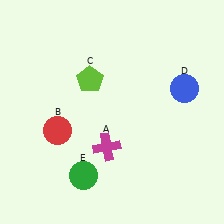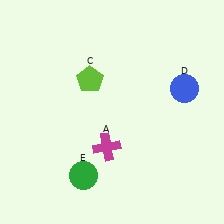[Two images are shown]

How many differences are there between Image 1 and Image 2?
There is 1 difference between the two images.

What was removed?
The red circle (B) was removed in Image 2.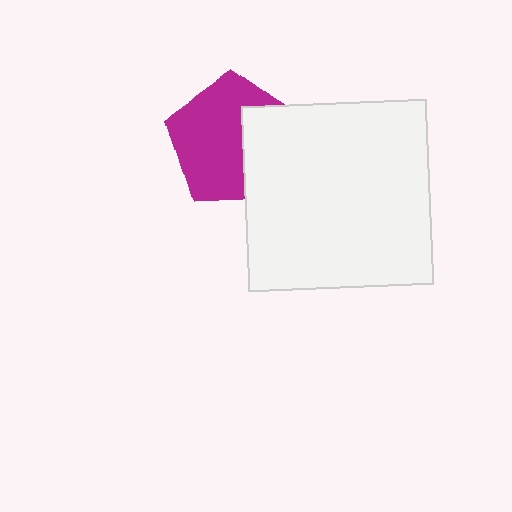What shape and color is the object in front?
The object in front is a white square.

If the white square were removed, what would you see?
You would see the complete magenta pentagon.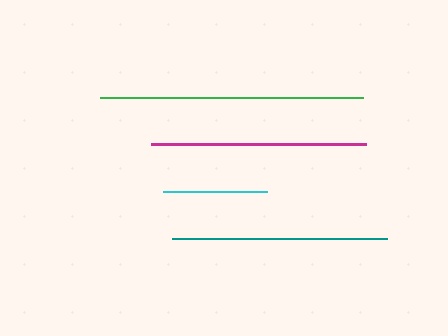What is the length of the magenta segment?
The magenta segment is approximately 216 pixels long.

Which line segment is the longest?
The green line is the longest at approximately 263 pixels.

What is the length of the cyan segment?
The cyan segment is approximately 104 pixels long.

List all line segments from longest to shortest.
From longest to shortest: green, magenta, teal, cyan.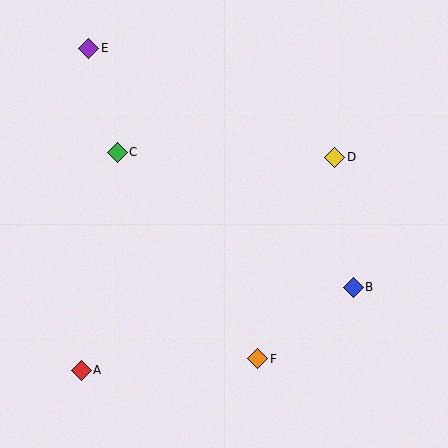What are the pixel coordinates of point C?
Point C is at (117, 152).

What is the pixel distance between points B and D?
The distance between B and D is 131 pixels.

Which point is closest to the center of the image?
Point C at (117, 152) is closest to the center.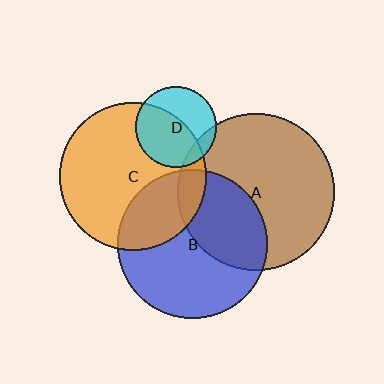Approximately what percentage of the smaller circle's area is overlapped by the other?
Approximately 55%.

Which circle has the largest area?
Circle A (brown).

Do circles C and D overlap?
Yes.